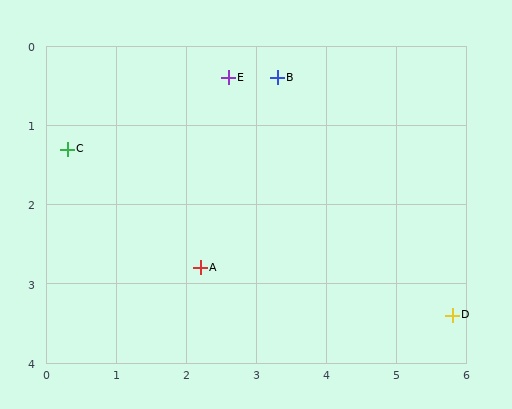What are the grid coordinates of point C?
Point C is at approximately (0.3, 1.3).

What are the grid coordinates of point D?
Point D is at approximately (5.8, 3.4).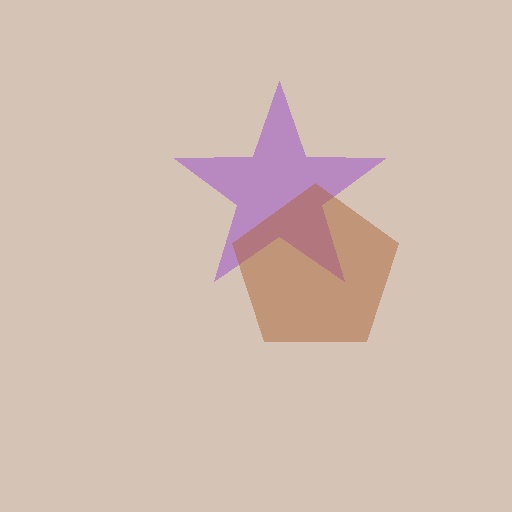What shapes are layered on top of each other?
The layered shapes are: a purple star, a brown pentagon.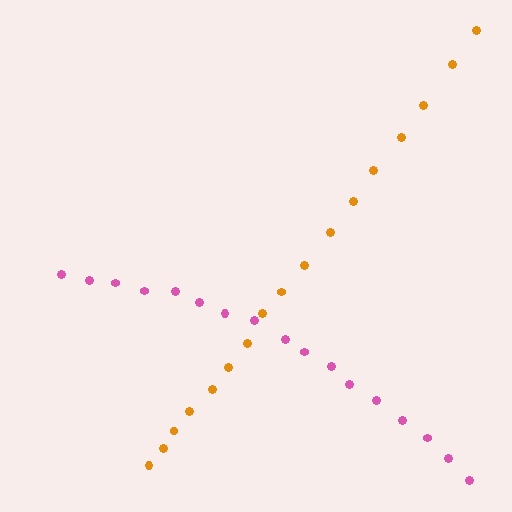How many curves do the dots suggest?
There are 2 distinct paths.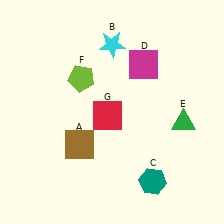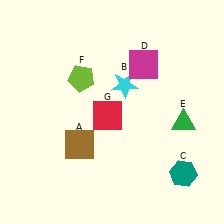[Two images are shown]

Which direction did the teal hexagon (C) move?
The teal hexagon (C) moved right.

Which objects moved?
The objects that moved are: the cyan star (B), the teal hexagon (C).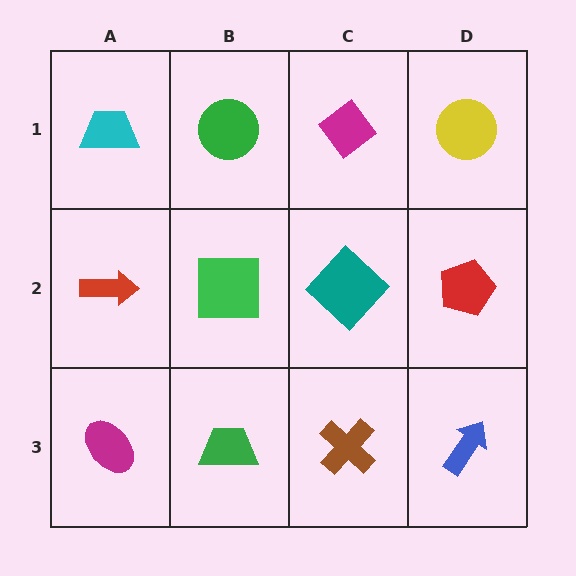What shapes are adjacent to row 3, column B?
A green square (row 2, column B), a magenta ellipse (row 3, column A), a brown cross (row 3, column C).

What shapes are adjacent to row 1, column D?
A red pentagon (row 2, column D), a magenta diamond (row 1, column C).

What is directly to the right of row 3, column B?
A brown cross.